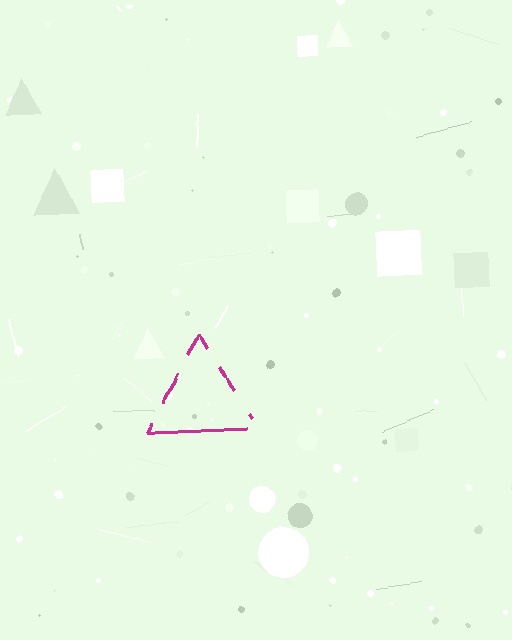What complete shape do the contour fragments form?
The contour fragments form a triangle.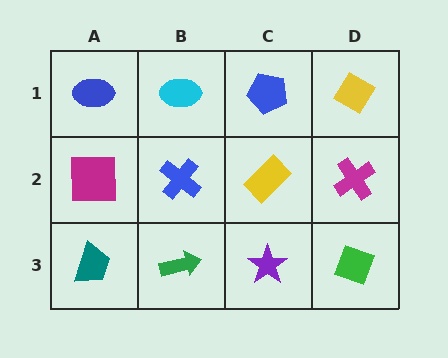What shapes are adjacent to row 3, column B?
A blue cross (row 2, column B), a teal trapezoid (row 3, column A), a purple star (row 3, column C).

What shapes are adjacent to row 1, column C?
A yellow rectangle (row 2, column C), a cyan ellipse (row 1, column B), a yellow diamond (row 1, column D).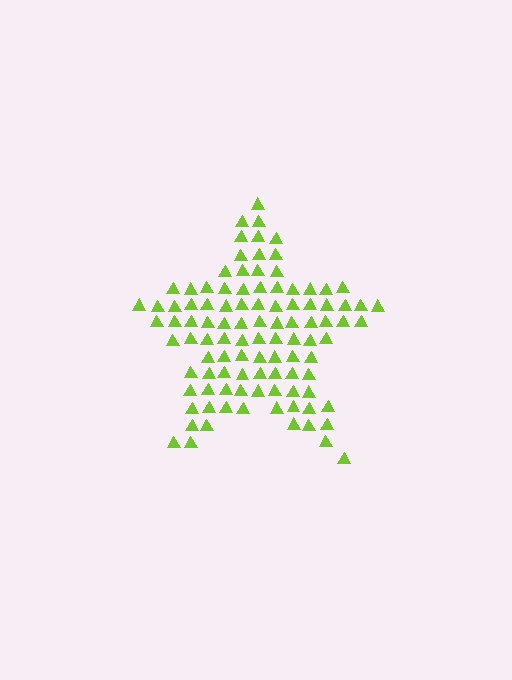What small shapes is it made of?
It is made of small triangles.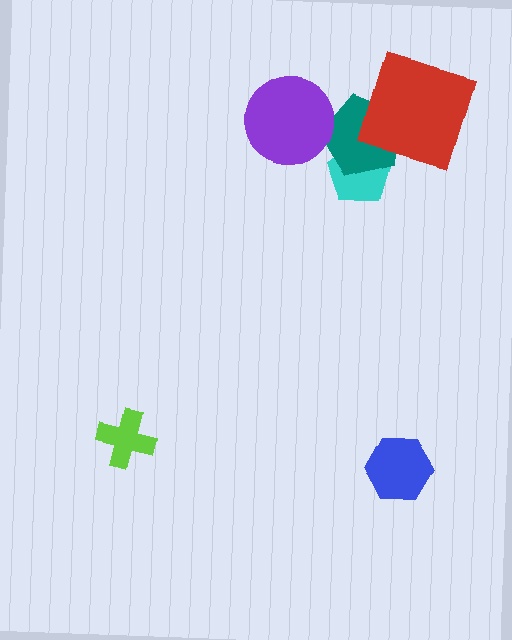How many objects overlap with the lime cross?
0 objects overlap with the lime cross.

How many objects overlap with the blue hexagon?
0 objects overlap with the blue hexagon.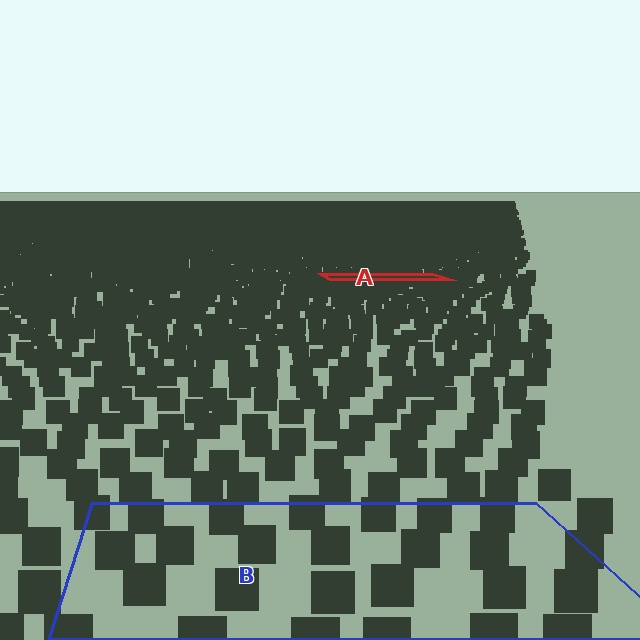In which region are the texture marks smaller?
The texture marks are smaller in region A, because it is farther away.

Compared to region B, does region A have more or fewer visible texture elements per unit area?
Region A has more texture elements per unit area — they are packed more densely because it is farther away.